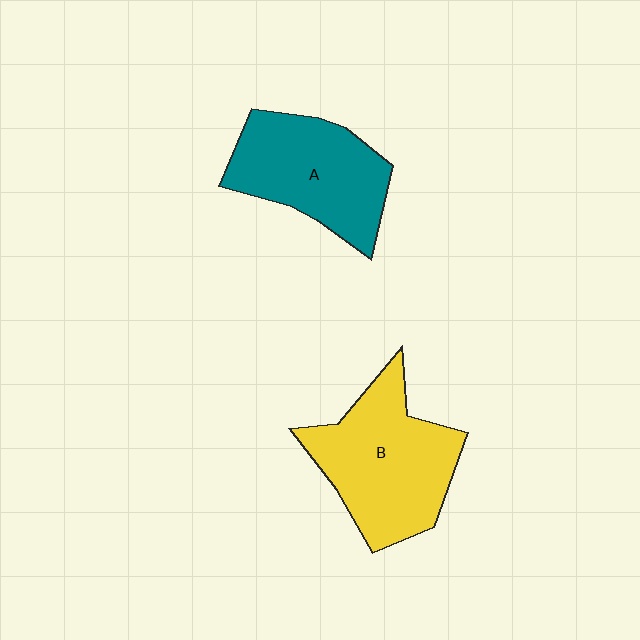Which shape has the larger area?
Shape B (yellow).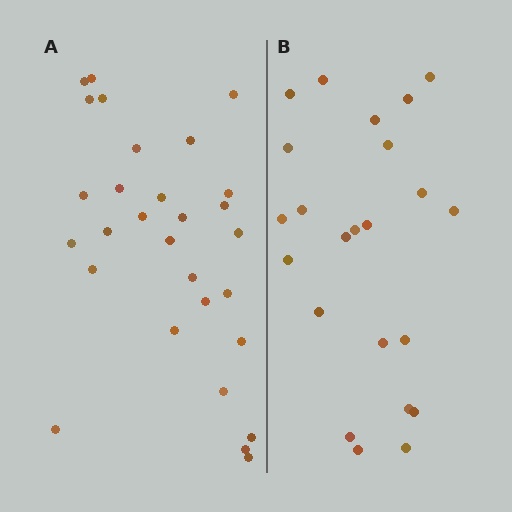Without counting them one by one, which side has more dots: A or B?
Region A (the left region) has more dots.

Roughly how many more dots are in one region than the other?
Region A has about 6 more dots than region B.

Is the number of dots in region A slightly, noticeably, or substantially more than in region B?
Region A has noticeably more, but not dramatically so. The ratio is roughly 1.3 to 1.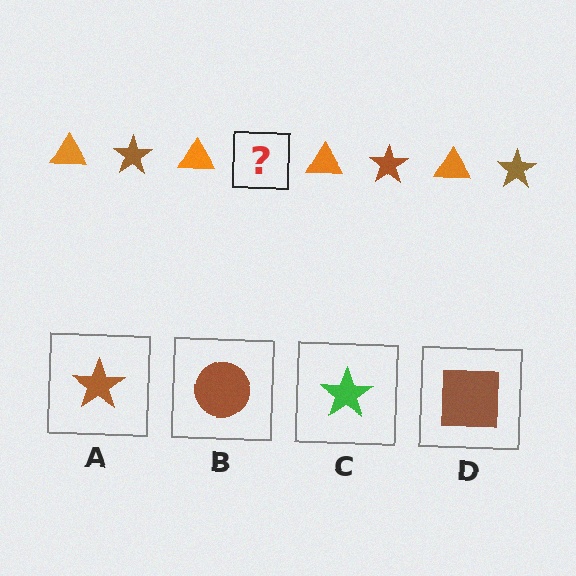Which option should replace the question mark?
Option A.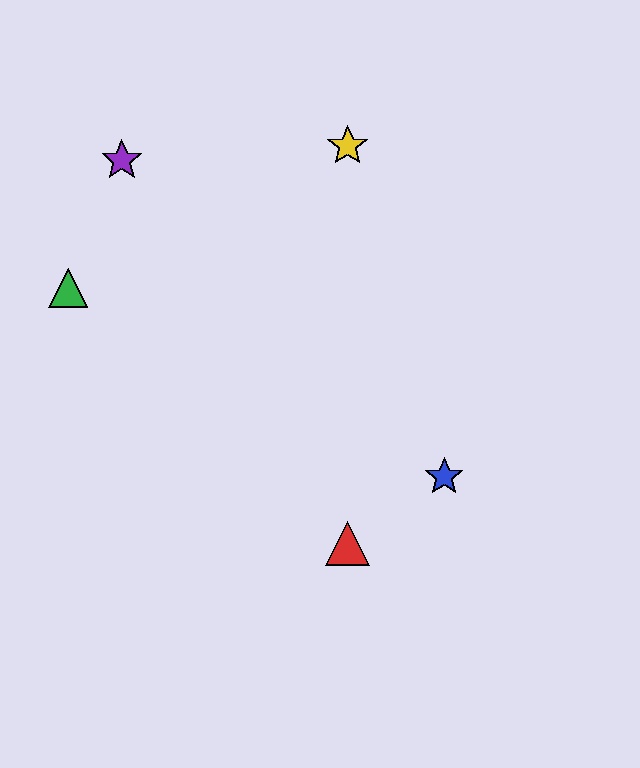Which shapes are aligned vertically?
The red triangle, the yellow star are aligned vertically.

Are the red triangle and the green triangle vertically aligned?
No, the red triangle is at x≈348 and the green triangle is at x≈68.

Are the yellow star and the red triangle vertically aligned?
Yes, both are at x≈348.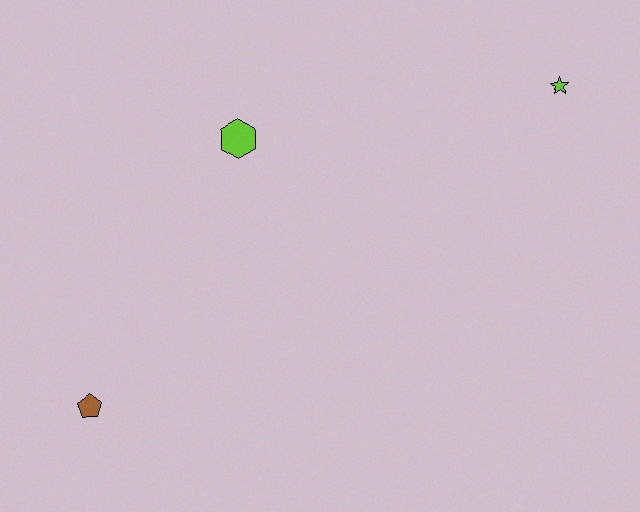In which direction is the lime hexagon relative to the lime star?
The lime hexagon is to the left of the lime star.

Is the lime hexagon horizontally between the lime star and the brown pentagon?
Yes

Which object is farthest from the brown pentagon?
The lime star is farthest from the brown pentagon.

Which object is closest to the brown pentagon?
The lime hexagon is closest to the brown pentagon.